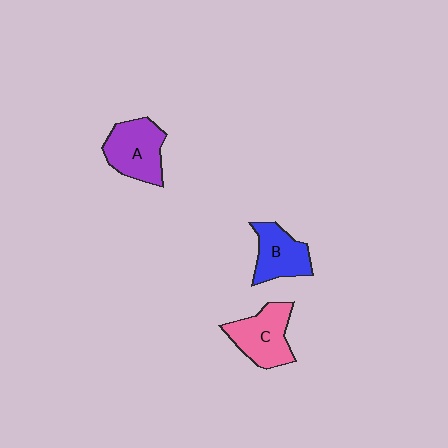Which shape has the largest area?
Shape A (purple).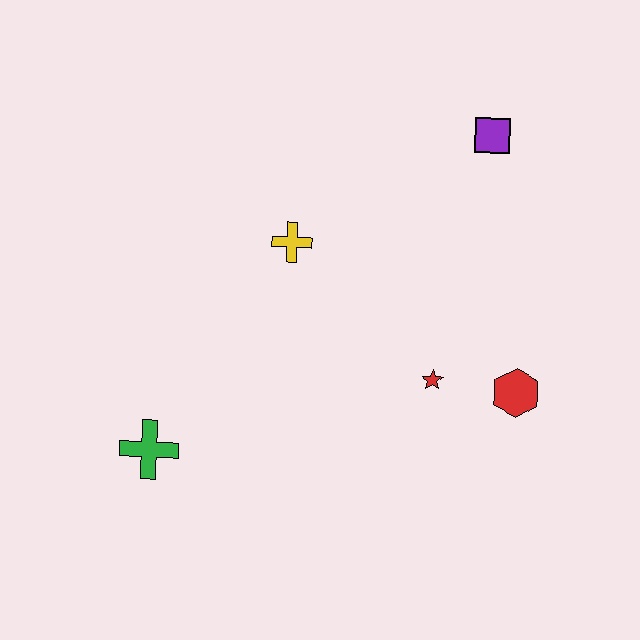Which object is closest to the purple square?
The yellow cross is closest to the purple square.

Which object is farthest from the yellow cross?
The red hexagon is farthest from the yellow cross.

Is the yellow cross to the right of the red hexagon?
No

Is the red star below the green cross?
No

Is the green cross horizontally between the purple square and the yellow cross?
No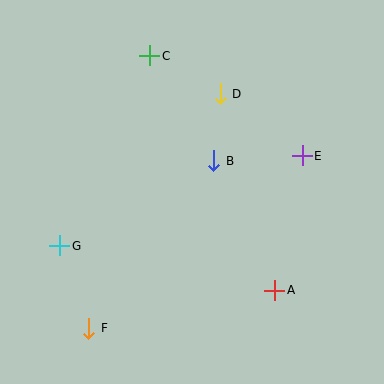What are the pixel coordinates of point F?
Point F is at (89, 328).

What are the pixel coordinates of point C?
Point C is at (150, 56).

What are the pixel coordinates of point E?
Point E is at (302, 156).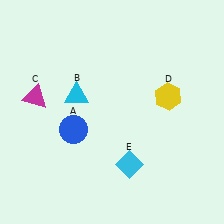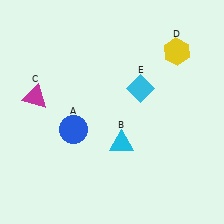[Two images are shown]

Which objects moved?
The objects that moved are: the cyan triangle (B), the yellow hexagon (D), the cyan diamond (E).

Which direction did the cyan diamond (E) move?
The cyan diamond (E) moved up.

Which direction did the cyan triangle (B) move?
The cyan triangle (B) moved down.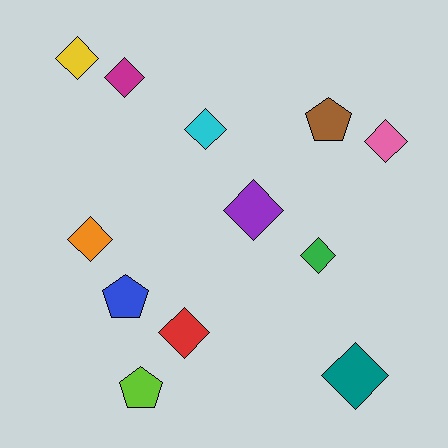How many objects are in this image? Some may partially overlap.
There are 12 objects.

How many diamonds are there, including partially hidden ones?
There are 9 diamonds.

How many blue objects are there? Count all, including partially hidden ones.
There is 1 blue object.